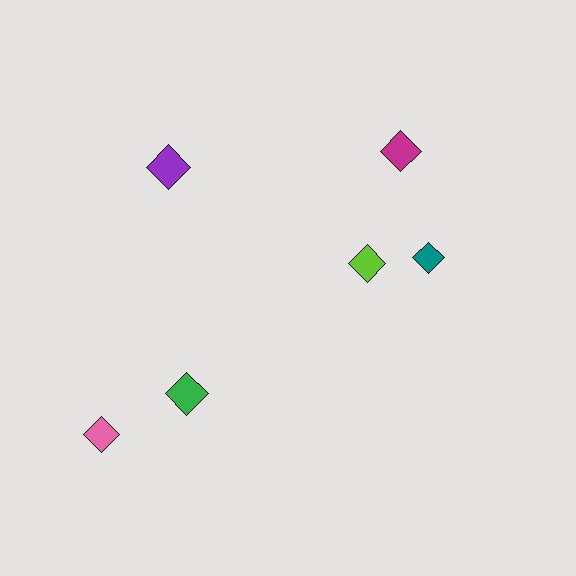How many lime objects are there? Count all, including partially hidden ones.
There is 1 lime object.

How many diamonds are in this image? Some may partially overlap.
There are 6 diamonds.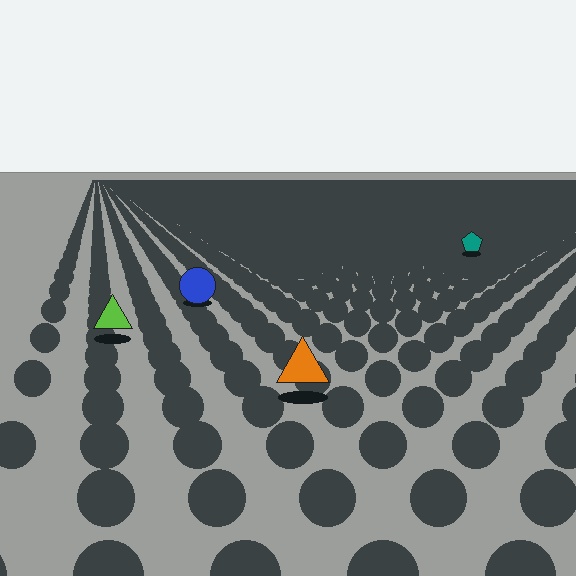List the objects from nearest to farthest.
From nearest to farthest: the orange triangle, the lime triangle, the blue circle, the teal pentagon.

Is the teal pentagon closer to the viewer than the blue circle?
No. The blue circle is closer — you can tell from the texture gradient: the ground texture is coarser near it.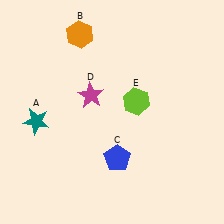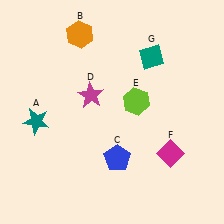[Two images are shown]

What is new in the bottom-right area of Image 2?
A magenta diamond (F) was added in the bottom-right area of Image 2.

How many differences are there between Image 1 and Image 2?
There are 2 differences between the two images.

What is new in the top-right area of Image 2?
A teal diamond (G) was added in the top-right area of Image 2.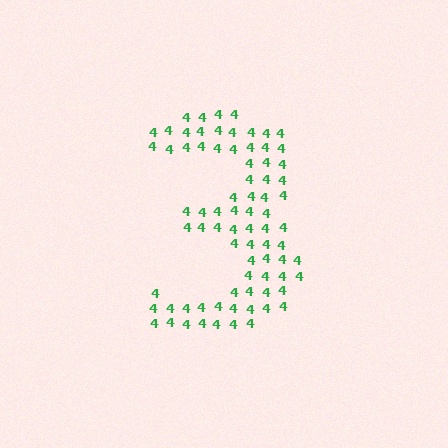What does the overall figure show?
The overall figure shows the digit 3.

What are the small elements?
The small elements are digit 4's.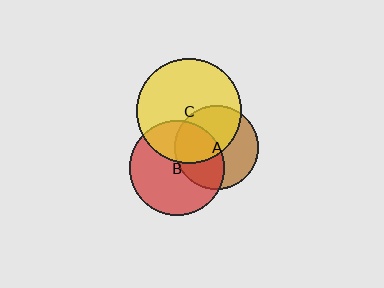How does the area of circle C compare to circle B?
Approximately 1.2 times.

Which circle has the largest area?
Circle C (yellow).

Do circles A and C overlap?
Yes.